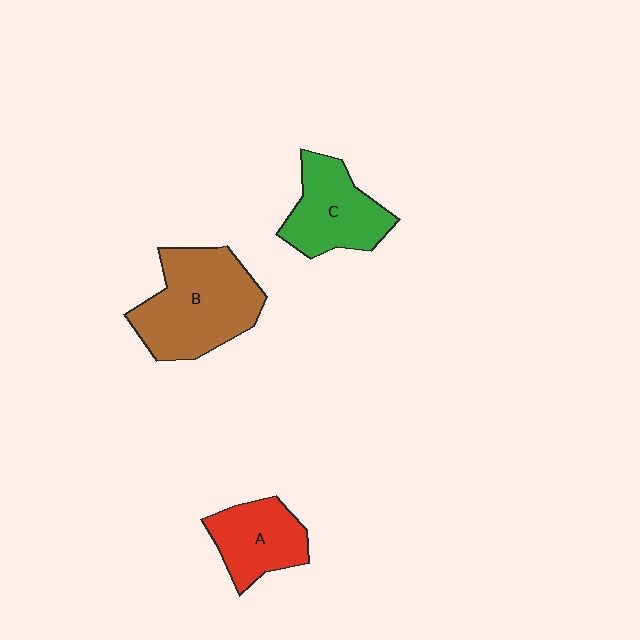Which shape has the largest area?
Shape B (brown).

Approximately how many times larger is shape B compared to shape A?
Approximately 1.7 times.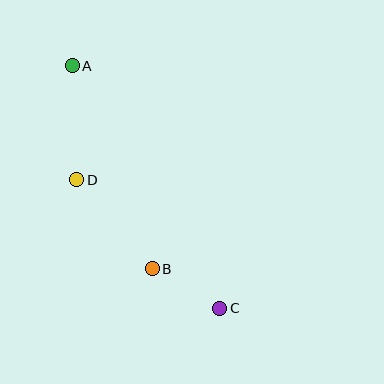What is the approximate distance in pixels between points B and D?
The distance between B and D is approximately 117 pixels.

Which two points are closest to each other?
Points B and C are closest to each other.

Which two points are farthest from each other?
Points A and C are farthest from each other.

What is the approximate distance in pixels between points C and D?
The distance between C and D is approximately 192 pixels.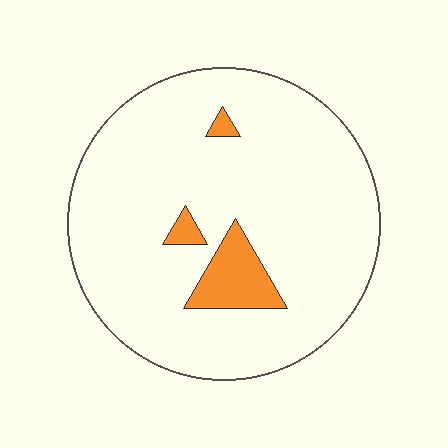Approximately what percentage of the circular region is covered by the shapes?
Approximately 10%.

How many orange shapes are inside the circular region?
3.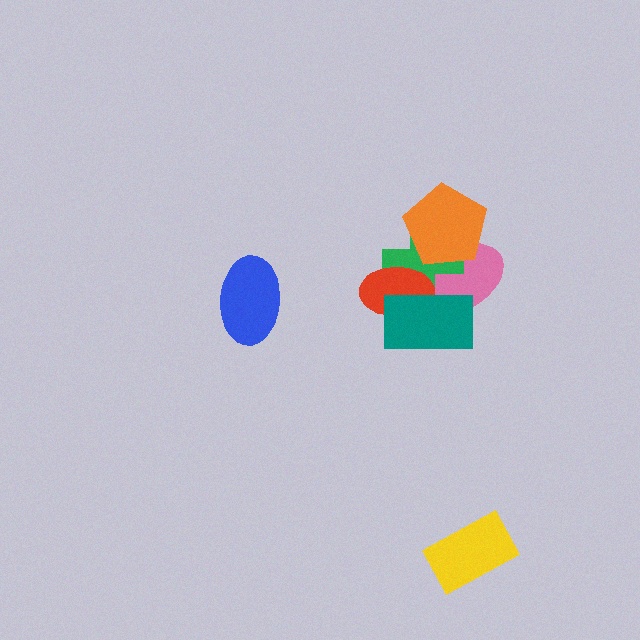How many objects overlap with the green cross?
4 objects overlap with the green cross.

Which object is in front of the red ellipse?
The teal rectangle is in front of the red ellipse.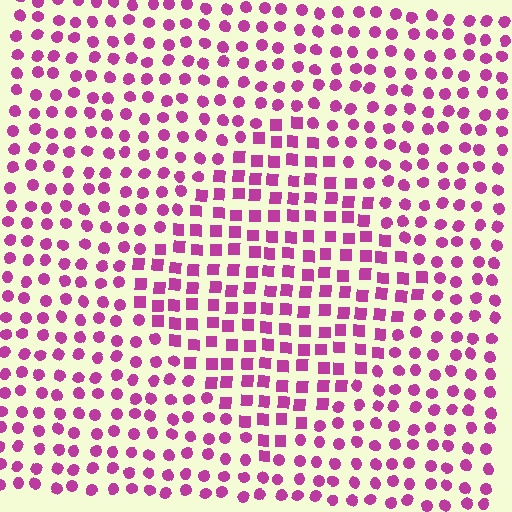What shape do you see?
I see a diamond.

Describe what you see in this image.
The image is filled with small magenta elements arranged in a uniform grid. A diamond-shaped region contains squares, while the surrounding area contains circles. The boundary is defined purely by the change in element shape.